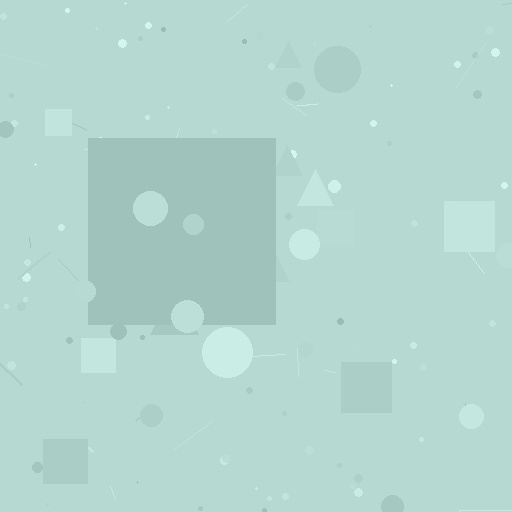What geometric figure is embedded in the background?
A square is embedded in the background.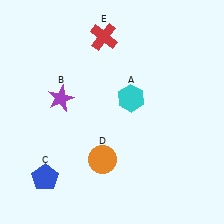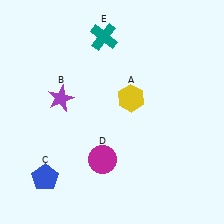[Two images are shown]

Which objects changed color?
A changed from cyan to yellow. D changed from orange to magenta. E changed from red to teal.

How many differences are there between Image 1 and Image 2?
There are 3 differences between the two images.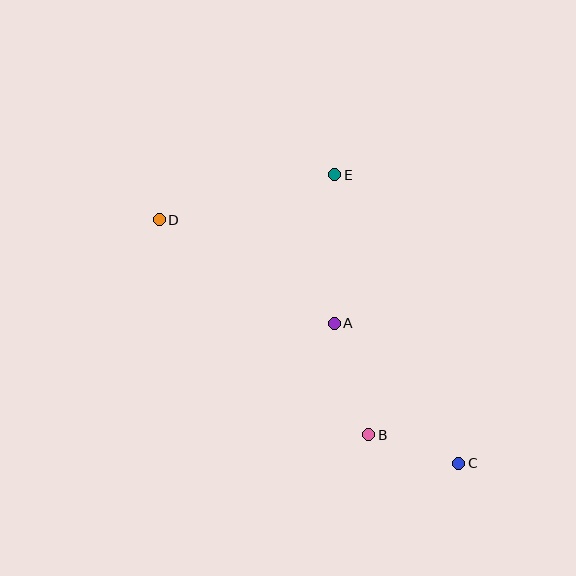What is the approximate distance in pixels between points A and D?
The distance between A and D is approximately 203 pixels.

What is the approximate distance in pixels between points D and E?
The distance between D and E is approximately 181 pixels.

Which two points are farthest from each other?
Points C and D are farthest from each other.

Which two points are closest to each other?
Points B and C are closest to each other.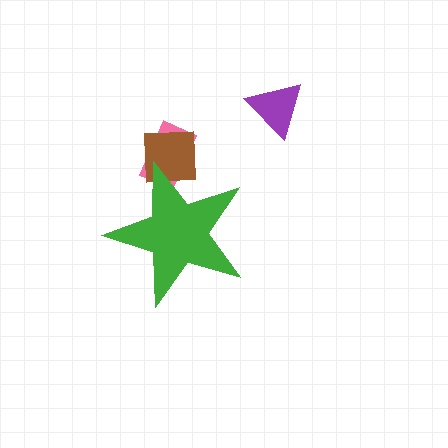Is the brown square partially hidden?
Yes, the brown square is partially hidden behind the green star.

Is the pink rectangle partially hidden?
Yes, the pink rectangle is partially hidden behind the green star.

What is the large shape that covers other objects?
A green star.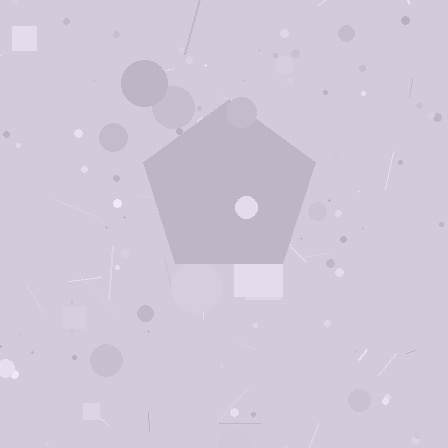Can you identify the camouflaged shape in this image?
The camouflaged shape is a pentagon.